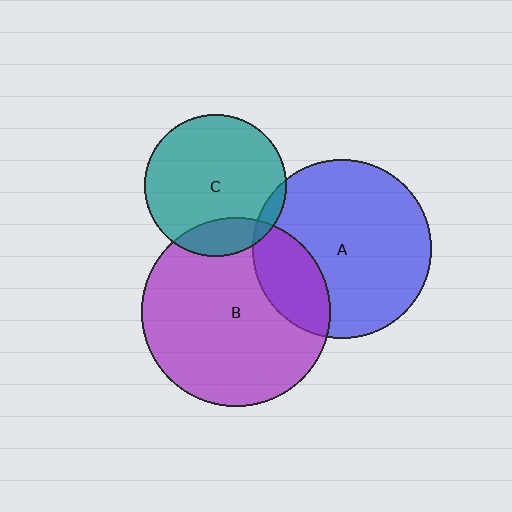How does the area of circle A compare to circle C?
Approximately 1.6 times.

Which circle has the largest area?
Circle B (purple).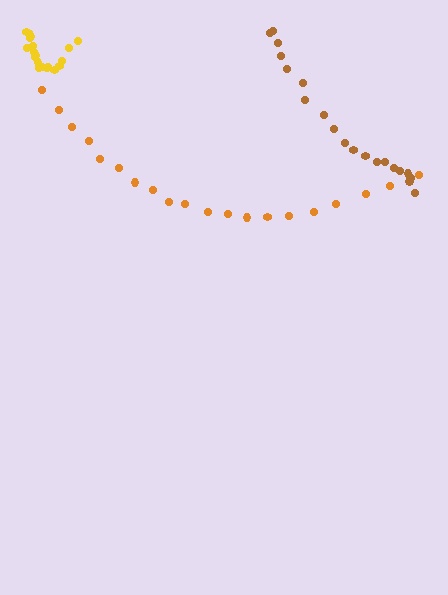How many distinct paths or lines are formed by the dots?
There are 3 distinct paths.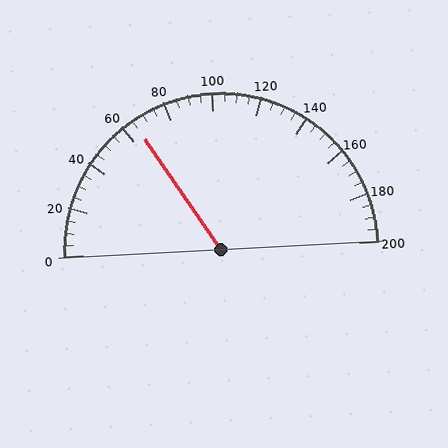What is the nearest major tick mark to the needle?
The nearest major tick mark is 60.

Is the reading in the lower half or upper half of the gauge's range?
The reading is in the lower half of the range (0 to 200).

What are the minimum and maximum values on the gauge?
The gauge ranges from 0 to 200.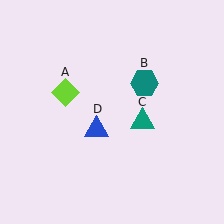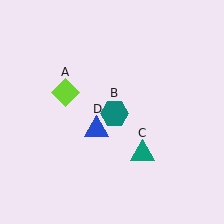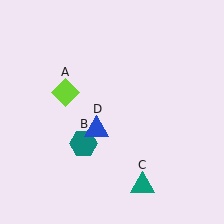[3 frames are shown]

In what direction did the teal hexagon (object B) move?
The teal hexagon (object B) moved down and to the left.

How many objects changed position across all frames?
2 objects changed position: teal hexagon (object B), teal triangle (object C).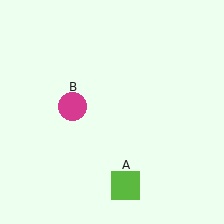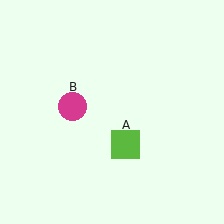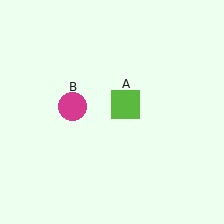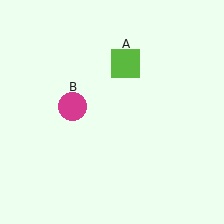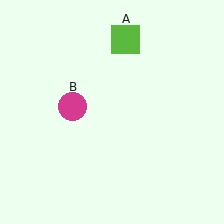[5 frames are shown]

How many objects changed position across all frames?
1 object changed position: lime square (object A).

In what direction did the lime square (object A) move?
The lime square (object A) moved up.